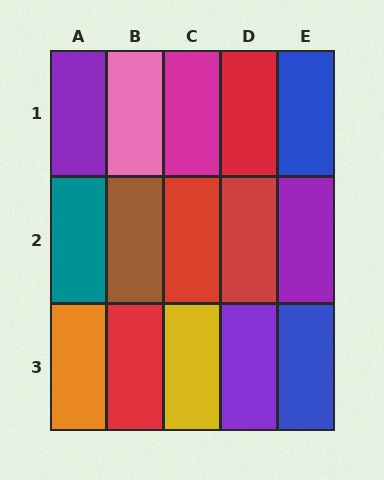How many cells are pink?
1 cell is pink.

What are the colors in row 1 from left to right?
Purple, pink, magenta, red, blue.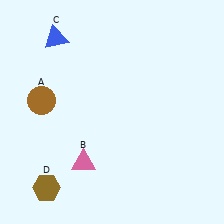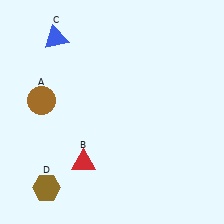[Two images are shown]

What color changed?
The triangle (B) changed from pink in Image 1 to red in Image 2.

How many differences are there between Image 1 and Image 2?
There is 1 difference between the two images.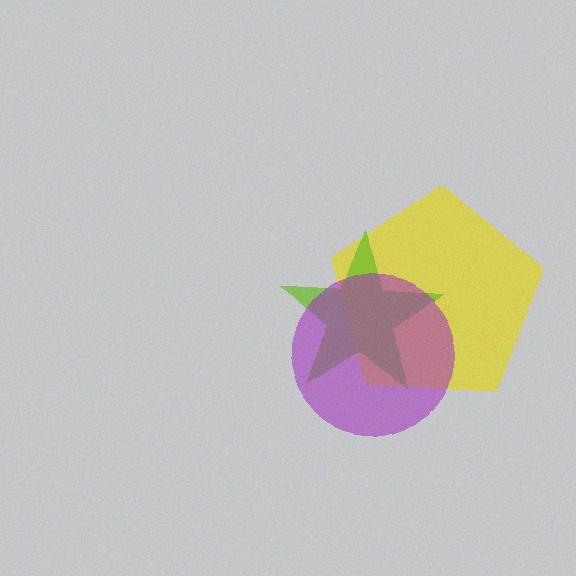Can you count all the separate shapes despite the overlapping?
Yes, there are 3 separate shapes.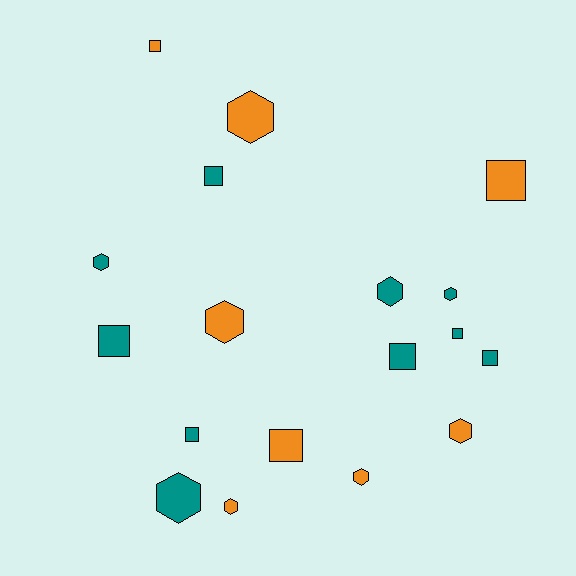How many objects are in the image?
There are 18 objects.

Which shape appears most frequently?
Square, with 9 objects.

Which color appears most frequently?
Teal, with 10 objects.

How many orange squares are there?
There are 3 orange squares.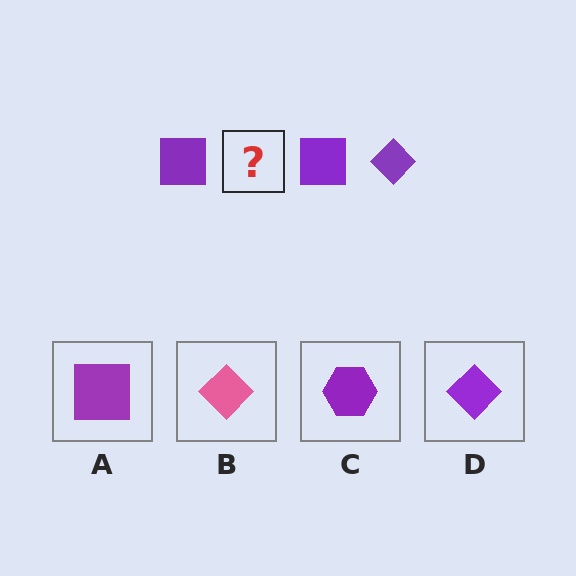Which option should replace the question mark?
Option D.